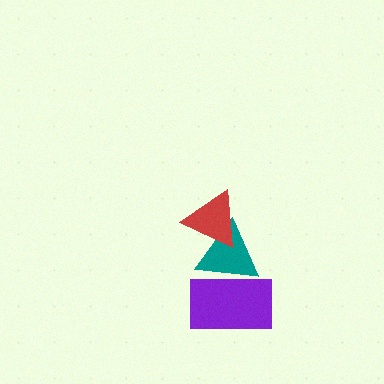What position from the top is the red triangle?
The red triangle is 1st from the top.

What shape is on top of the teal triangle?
The red triangle is on top of the teal triangle.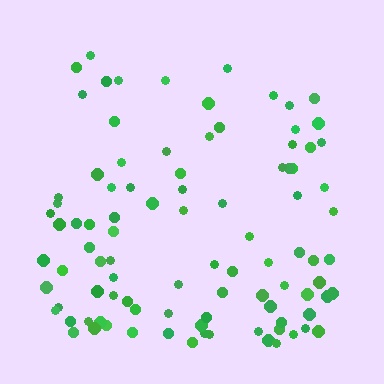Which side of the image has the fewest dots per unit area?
The top.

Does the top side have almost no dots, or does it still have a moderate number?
Still a moderate number, just noticeably fewer than the bottom.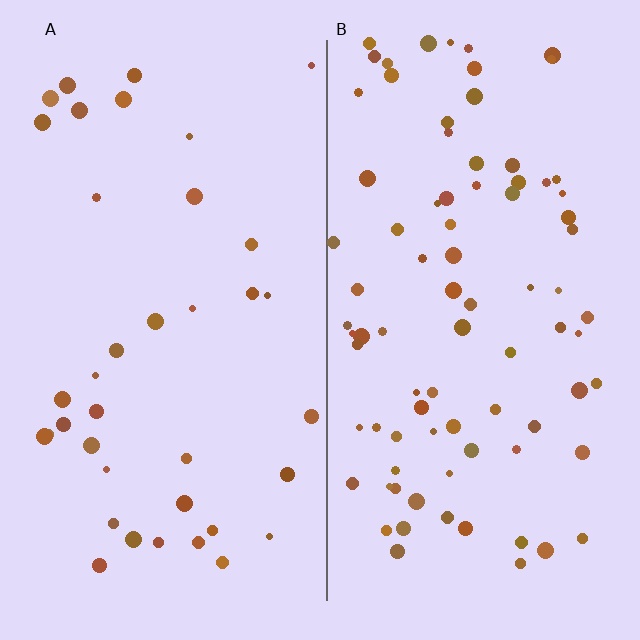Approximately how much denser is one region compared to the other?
Approximately 2.2× — region B over region A.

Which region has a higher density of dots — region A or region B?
B (the right).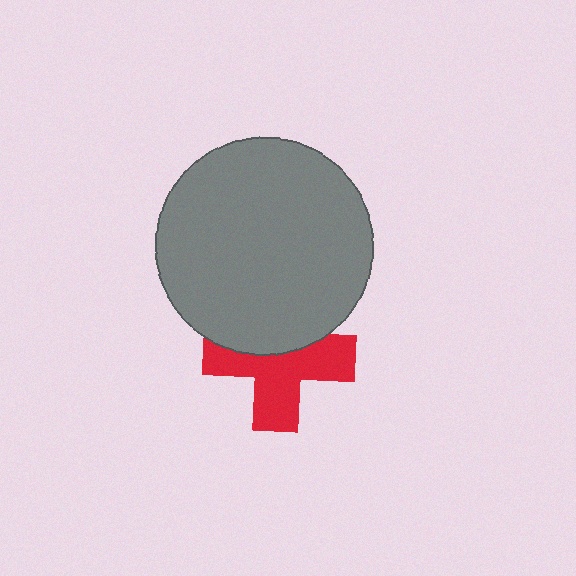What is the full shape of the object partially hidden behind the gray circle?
The partially hidden object is a red cross.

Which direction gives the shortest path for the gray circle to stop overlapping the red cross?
Moving up gives the shortest separation.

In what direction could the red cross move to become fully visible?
The red cross could move down. That would shift it out from behind the gray circle entirely.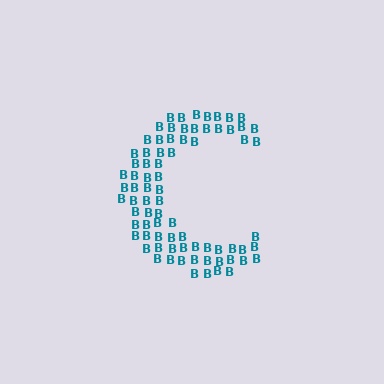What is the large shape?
The large shape is the letter C.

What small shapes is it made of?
It is made of small letter B's.